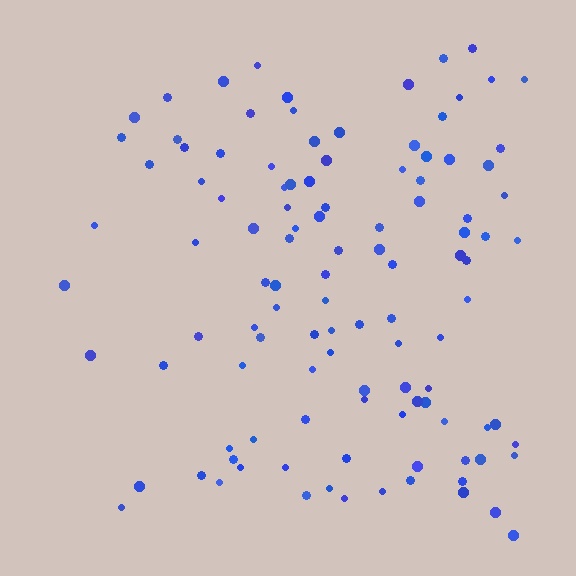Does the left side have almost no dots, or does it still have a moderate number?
Still a moderate number, just noticeably fewer than the right.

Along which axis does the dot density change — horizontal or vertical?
Horizontal.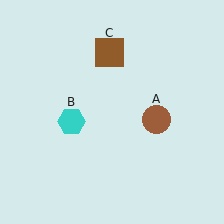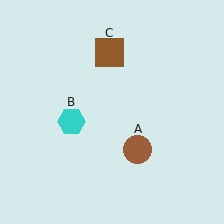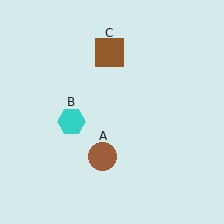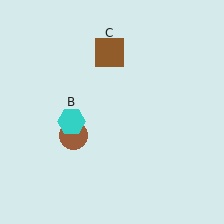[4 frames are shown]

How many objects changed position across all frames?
1 object changed position: brown circle (object A).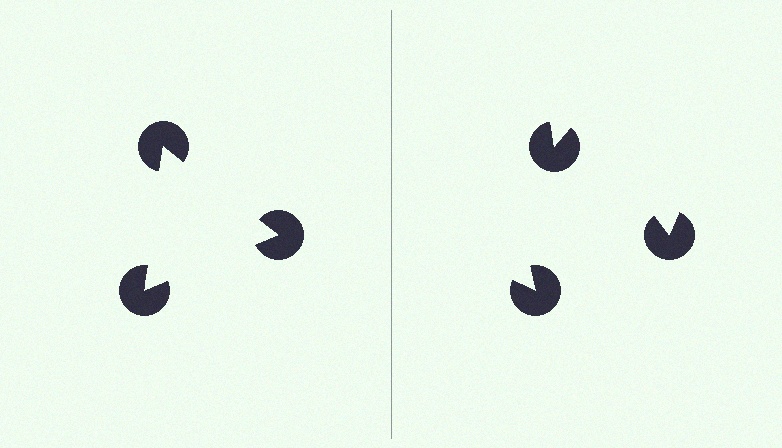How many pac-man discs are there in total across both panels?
6 — 3 on each side.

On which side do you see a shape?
An illusory triangle appears on the left side. On the right side the wedge cuts are rotated, so no coherent shape forms.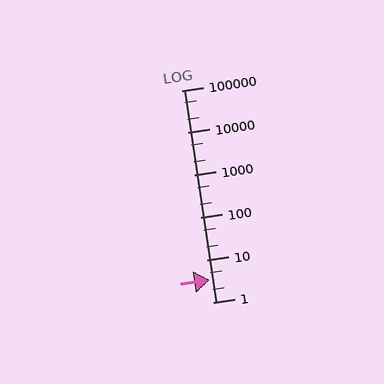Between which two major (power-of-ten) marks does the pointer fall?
The pointer is between 1 and 10.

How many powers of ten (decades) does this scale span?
The scale spans 5 decades, from 1 to 100000.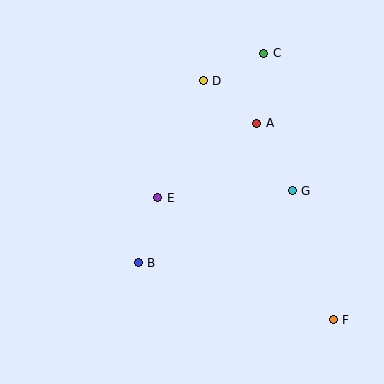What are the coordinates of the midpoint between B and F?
The midpoint between B and F is at (236, 291).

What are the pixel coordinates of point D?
Point D is at (203, 81).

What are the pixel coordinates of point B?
Point B is at (138, 263).